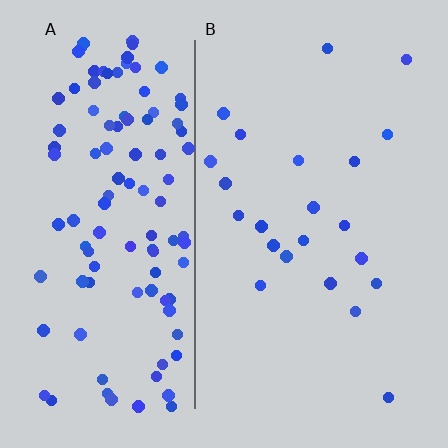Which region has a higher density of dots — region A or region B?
A (the left).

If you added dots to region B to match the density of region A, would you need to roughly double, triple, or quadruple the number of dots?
Approximately quadruple.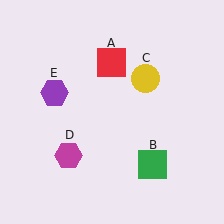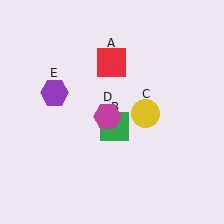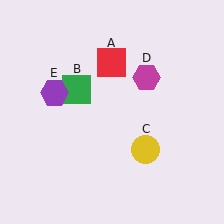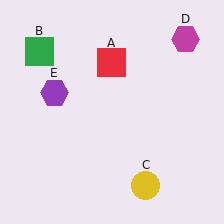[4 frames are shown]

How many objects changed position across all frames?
3 objects changed position: green square (object B), yellow circle (object C), magenta hexagon (object D).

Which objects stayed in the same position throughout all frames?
Red square (object A) and purple hexagon (object E) remained stationary.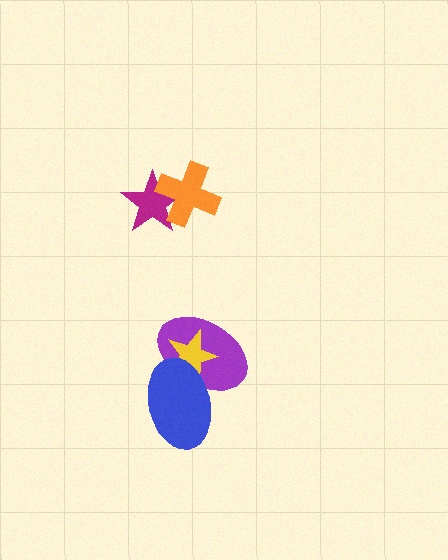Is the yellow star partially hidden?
Yes, it is partially covered by another shape.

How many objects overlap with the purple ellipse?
2 objects overlap with the purple ellipse.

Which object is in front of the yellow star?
The blue ellipse is in front of the yellow star.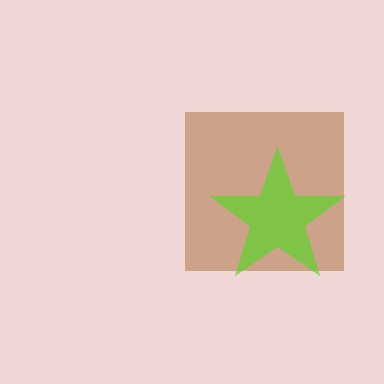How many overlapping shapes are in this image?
There are 2 overlapping shapes in the image.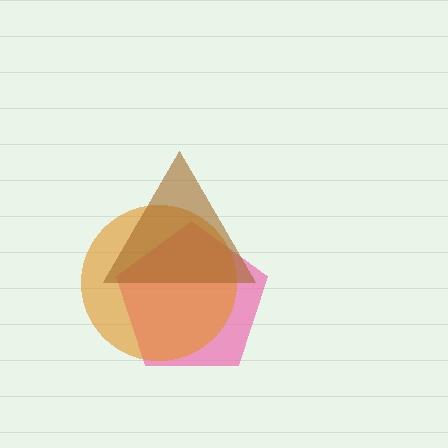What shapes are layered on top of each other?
The layered shapes are: a pink pentagon, an orange circle, a brown triangle.